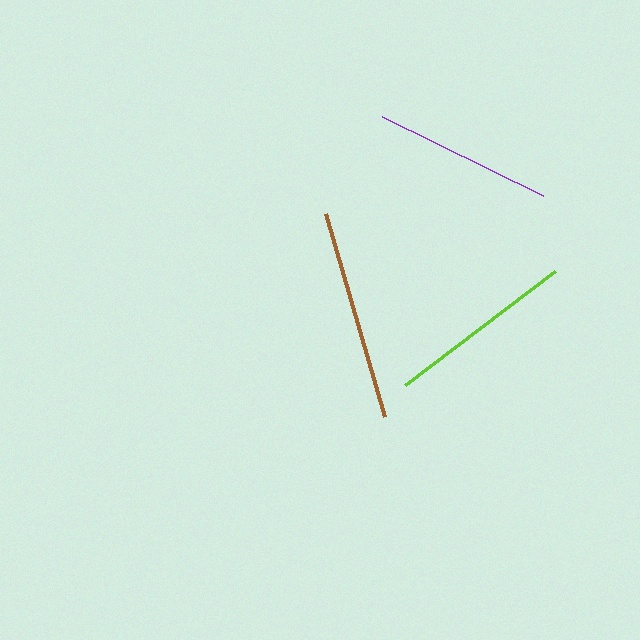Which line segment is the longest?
The brown line is the longest at approximately 212 pixels.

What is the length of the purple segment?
The purple segment is approximately 179 pixels long.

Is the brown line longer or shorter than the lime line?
The brown line is longer than the lime line.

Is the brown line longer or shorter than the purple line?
The brown line is longer than the purple line.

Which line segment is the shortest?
The purple line is the shortest at approximately 179 pixels.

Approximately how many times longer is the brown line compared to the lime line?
The brown line is approximately 1.1 times the length of the lime line.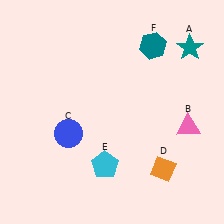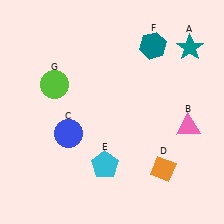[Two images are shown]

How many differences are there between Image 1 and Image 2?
There is 1 difference between the two images.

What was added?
A lime circle (G) was added in Image 2.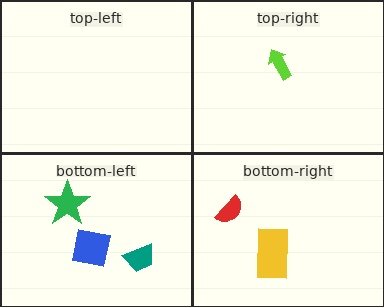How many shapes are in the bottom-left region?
3.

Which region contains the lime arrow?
The top-right region.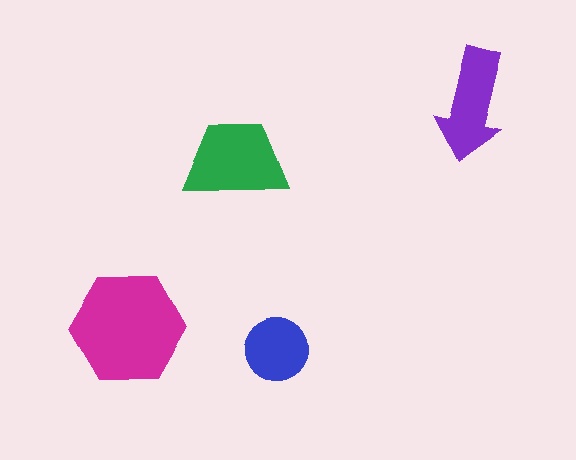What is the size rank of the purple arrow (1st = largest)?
3rd.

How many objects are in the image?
There are 4 objects in the image.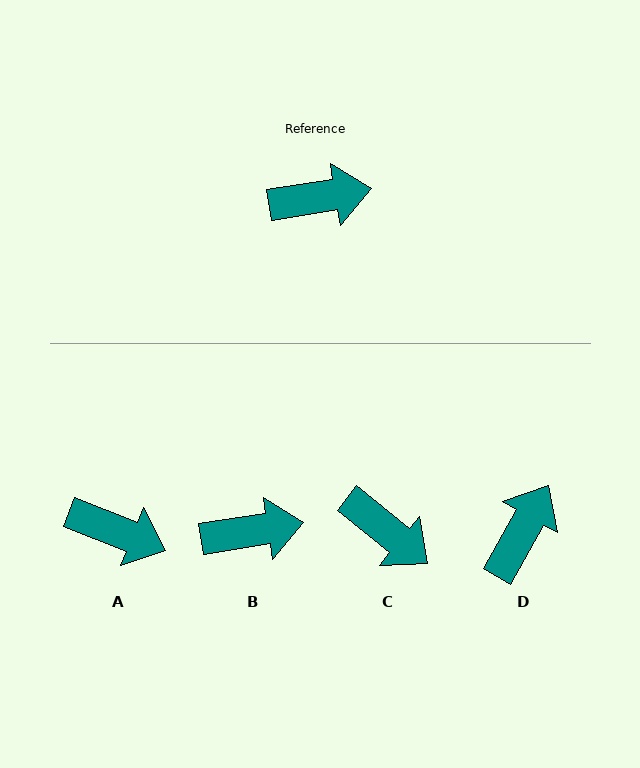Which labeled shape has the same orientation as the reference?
B.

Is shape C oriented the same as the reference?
No, it is off by about 48 degrees.